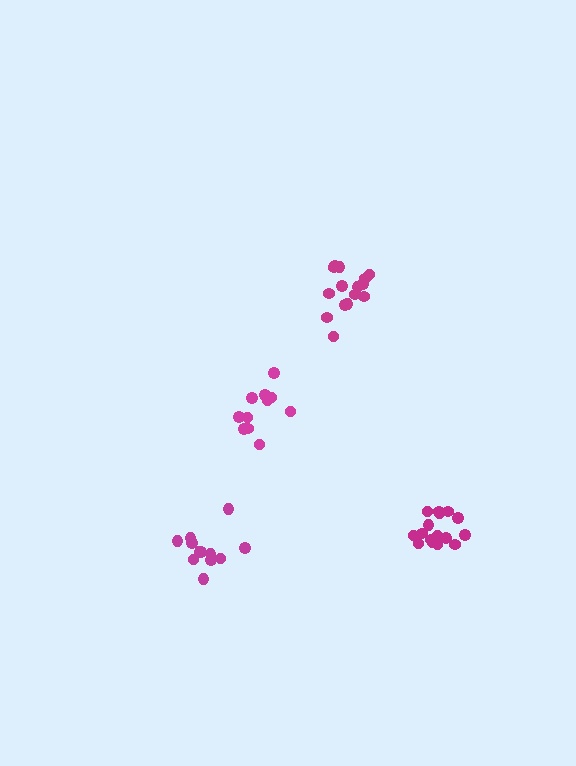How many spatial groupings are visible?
There are 4 spatial groupings.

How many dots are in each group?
Group 1: 15 dots, Group 2: 16 dots, Group 3: 12 dots, Group 4: 11 dots (54 total).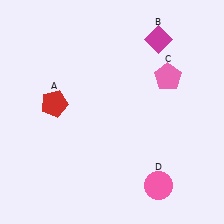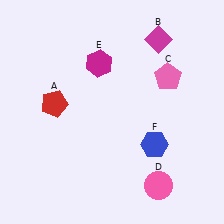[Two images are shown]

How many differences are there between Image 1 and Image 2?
There are 2 differences between the two images.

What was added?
A magenta hexagon (E), a blue hexagon (F) were added in Image 2.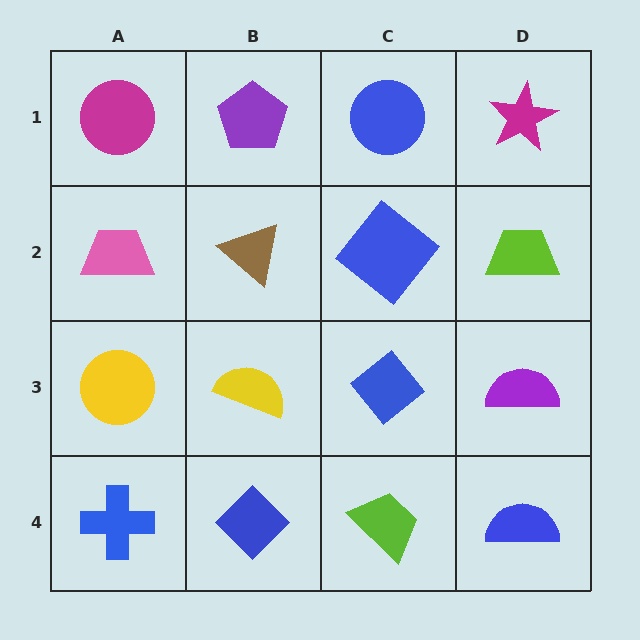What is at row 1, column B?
A purple pentagon.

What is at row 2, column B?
A brown triangle.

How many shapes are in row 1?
4 shapes.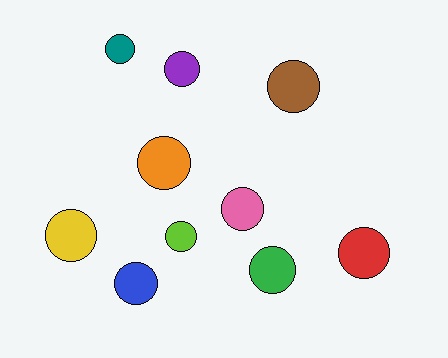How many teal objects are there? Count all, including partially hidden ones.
There is 1 teal object.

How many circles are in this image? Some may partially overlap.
There are 10 circles.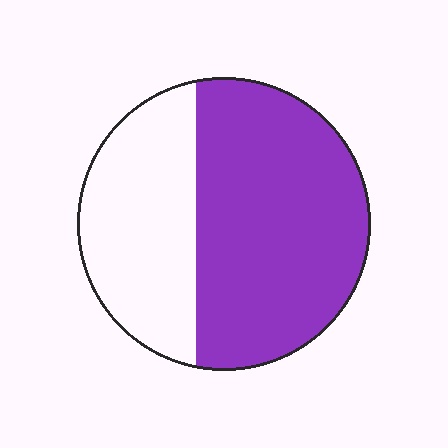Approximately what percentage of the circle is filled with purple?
Approximately 60%.